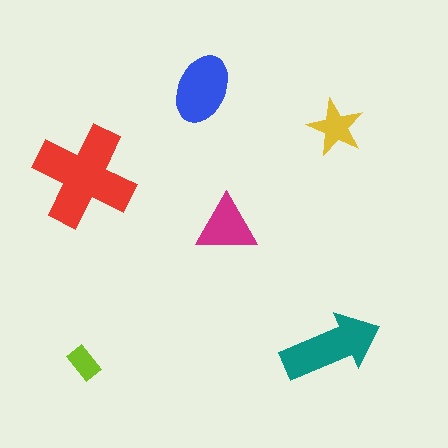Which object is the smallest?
The lime rectangle.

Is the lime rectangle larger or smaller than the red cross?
Smaller.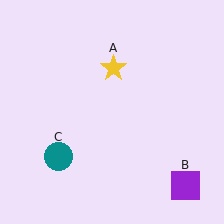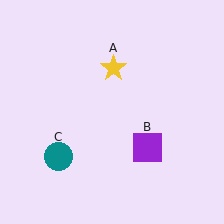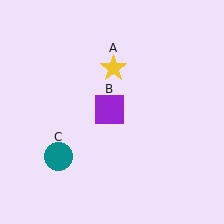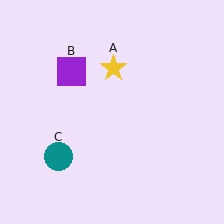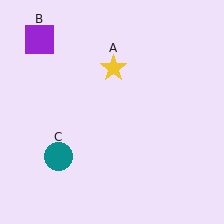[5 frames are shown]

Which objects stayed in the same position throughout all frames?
Yellow star (object A) and teal circle (object C) remained stationary.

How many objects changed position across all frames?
1 object changed position: purple square (object B).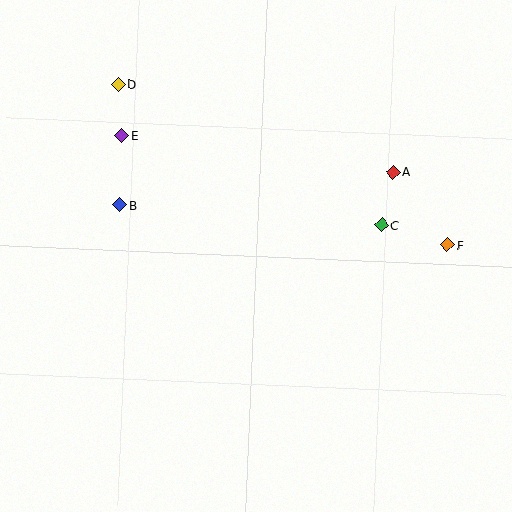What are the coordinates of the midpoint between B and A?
The midpoint between B and A is at (256, 188).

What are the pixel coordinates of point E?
Point E is at (122, 135).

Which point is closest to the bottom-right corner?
Point F is closest to the bottom-right corner.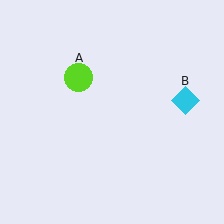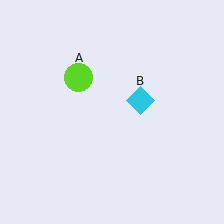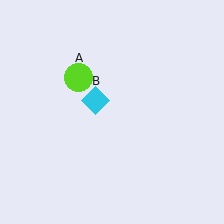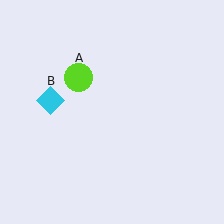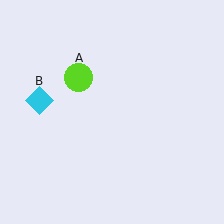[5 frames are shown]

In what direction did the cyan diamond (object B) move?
The cyan diamond (object B) moved left.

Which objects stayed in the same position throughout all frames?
Lime circle (object A) remained stationary.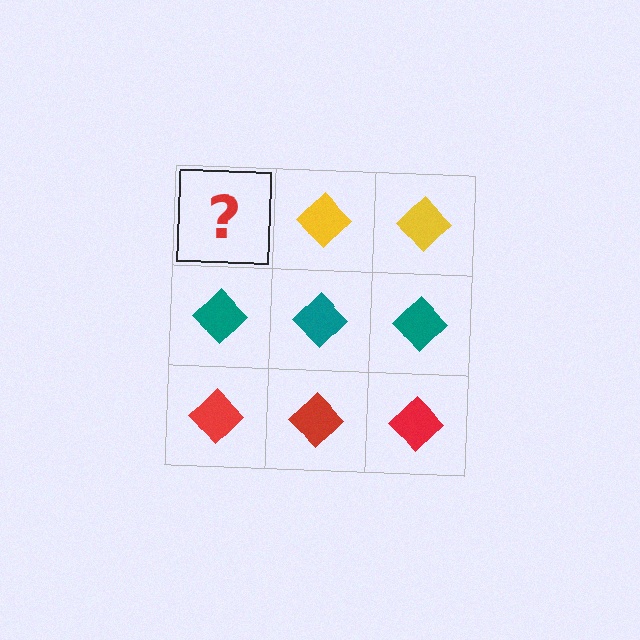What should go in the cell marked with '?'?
The missing cell should contain a yellow diamond.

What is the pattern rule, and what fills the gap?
The rule is that each row has a consistent color. The gap should be filled with a yellow diamond.